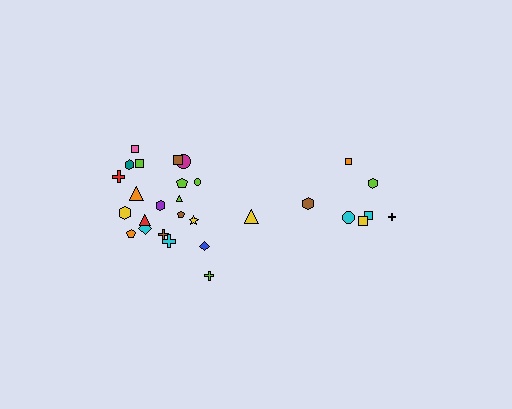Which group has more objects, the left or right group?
The left group.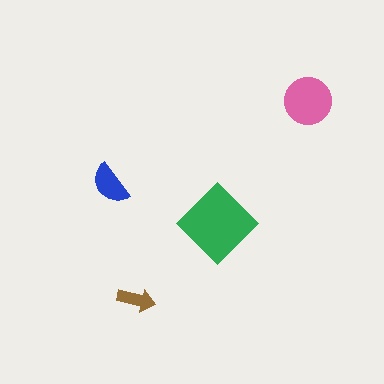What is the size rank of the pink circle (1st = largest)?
2nd.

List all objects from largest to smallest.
The green diamond, the pink circle, the blue semicircle, the brown arrow.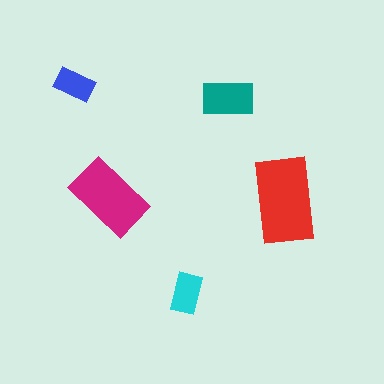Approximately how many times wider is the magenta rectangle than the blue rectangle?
About 2 times wider.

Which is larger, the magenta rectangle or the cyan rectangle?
The magenta one.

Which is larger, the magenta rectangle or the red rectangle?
The red one.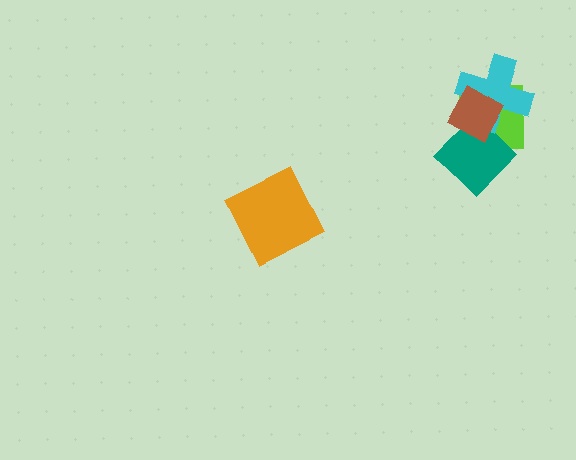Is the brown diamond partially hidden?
No, no other shape covers it.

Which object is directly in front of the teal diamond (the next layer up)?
The cyan cross is directly in front of the teal diamond.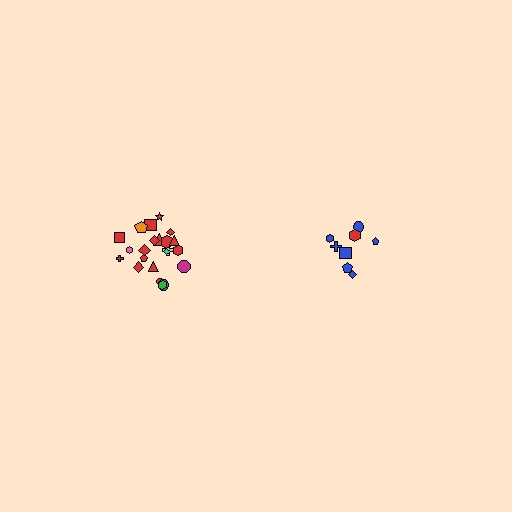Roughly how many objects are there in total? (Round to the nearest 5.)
Roughly 30 objects in total.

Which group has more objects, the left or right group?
The left group.